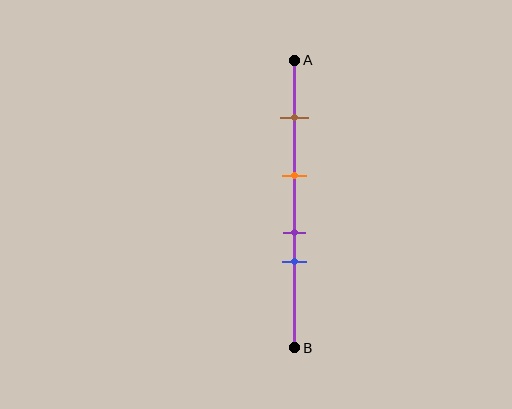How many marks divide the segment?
There are 4 marks dividing the segment.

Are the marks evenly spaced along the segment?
No, the marks are not evenly spaced.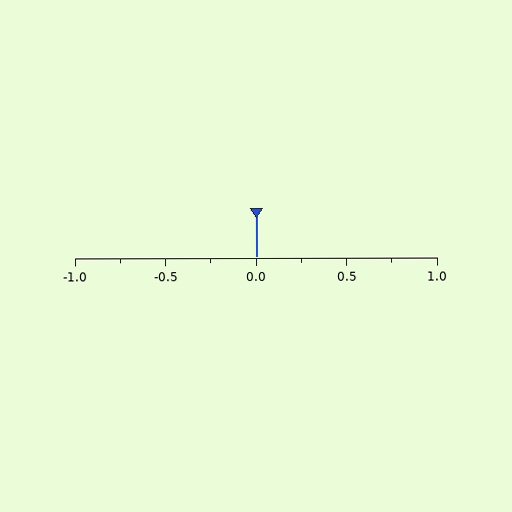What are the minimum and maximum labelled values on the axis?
The axis runs from -1.0 to 1.0.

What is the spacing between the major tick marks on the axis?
The major ticks are spaced 0.5 apart.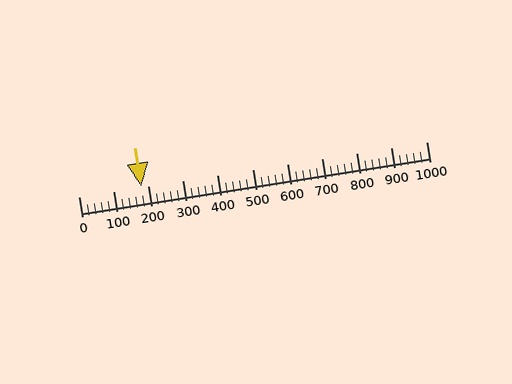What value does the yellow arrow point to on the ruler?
The yellow arrow points to approximately 180.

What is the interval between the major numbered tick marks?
The major tick marks are spaced 100 units apart.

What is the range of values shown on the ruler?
The ruler shows values from 0 to 1000.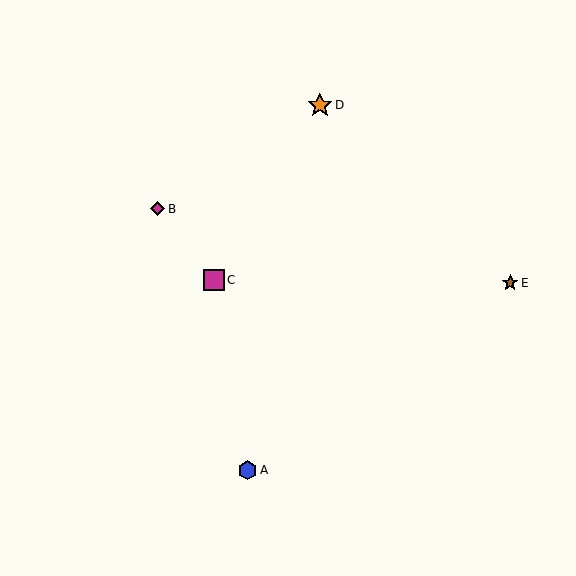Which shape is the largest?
The orange star (labeled D) is the largest.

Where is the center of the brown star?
The center of the brown star is at (510, 283).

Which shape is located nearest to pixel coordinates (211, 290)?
The magenta square (labeled C) at (214, 280) is nearest to that location.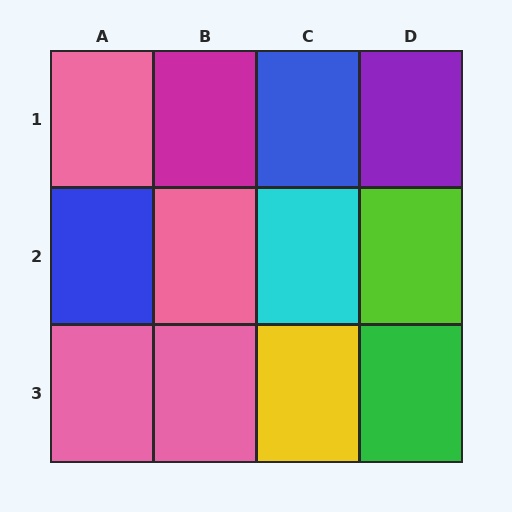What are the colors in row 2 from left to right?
Blue, pink, cyan, lime.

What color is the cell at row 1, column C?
Blue.